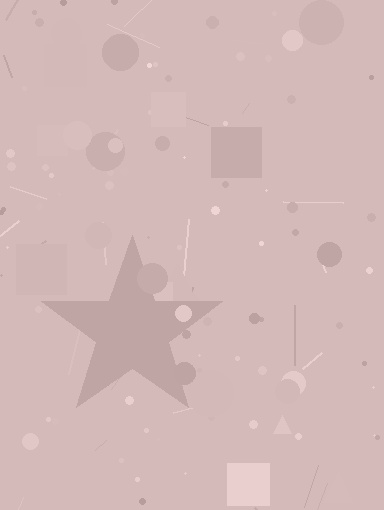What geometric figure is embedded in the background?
A star is embedded in the background.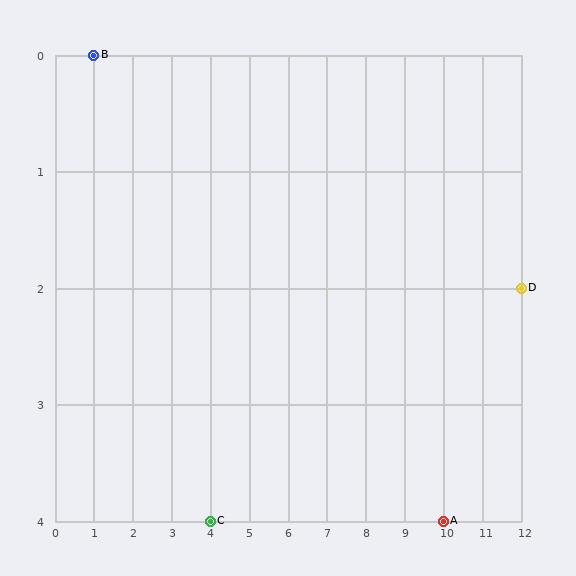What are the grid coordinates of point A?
Point A is at grid coordinates (10, 4).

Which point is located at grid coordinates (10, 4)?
Point A is at (10, 4).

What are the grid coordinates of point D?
Point D is at grid coordinates (12, 2).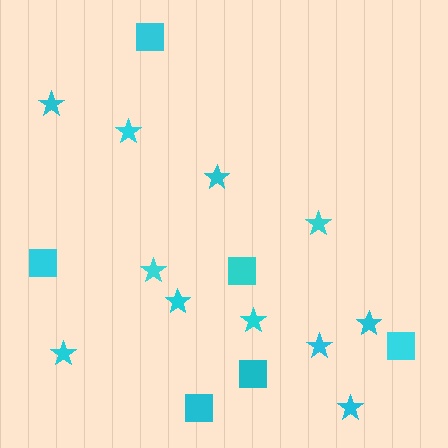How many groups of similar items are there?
There are 2 groups: one group of stars (11) and one group of squares (6).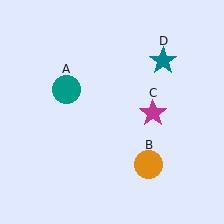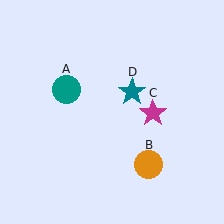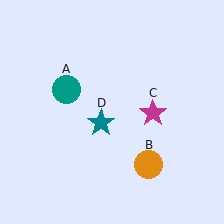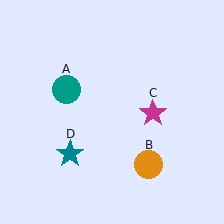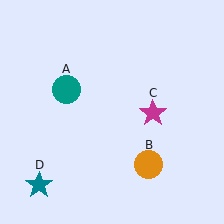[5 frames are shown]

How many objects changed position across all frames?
1 object changed position: teal star (object D).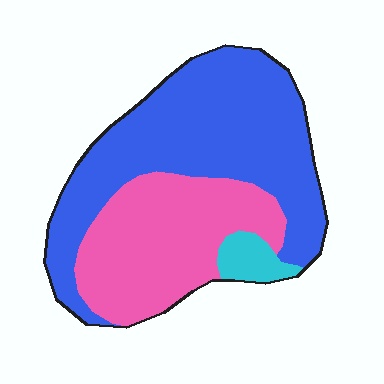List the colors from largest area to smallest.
From largest to smallest: blue, pink, cyan.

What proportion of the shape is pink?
Pink covers around 35% of the shape.